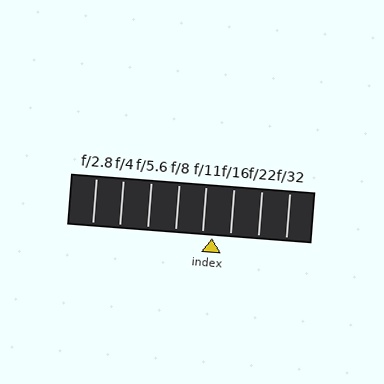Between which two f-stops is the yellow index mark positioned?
The index mark is between f/11 and f/16.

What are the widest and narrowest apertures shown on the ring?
The widest aperture shown is f/2.8 and the narrowest is f/32.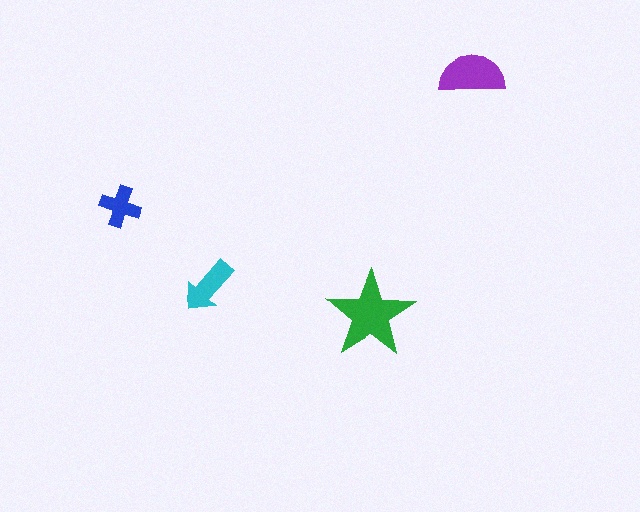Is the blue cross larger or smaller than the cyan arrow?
Smaller.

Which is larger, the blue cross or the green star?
The green star.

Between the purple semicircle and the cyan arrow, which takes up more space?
The purple semicircle.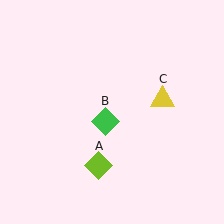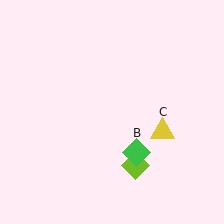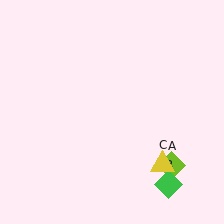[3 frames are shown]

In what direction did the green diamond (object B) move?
The green diamond (object B) moved down and to the right.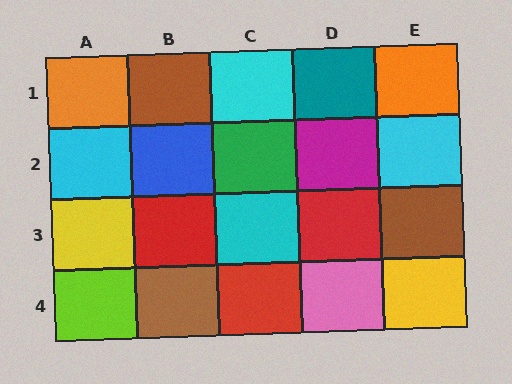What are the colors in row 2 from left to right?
Cyan, blue, green, magenta, cyan.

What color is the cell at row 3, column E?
Brown.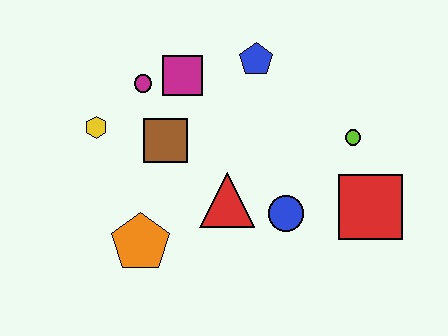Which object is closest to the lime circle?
The red square is closest to the lime circle.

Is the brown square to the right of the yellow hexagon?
Yes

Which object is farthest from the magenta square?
The red square is farthest from the magenta square.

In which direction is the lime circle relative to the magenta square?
The lime circle is to the right of the magenta square.